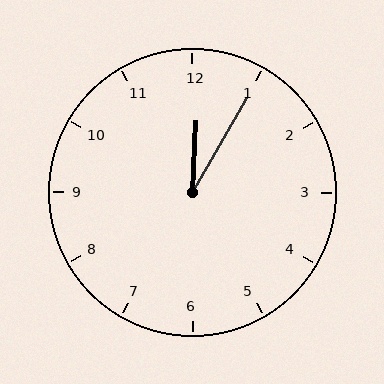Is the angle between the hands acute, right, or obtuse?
It is acute.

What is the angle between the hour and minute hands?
Approximately 28 degrees.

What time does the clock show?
12:05.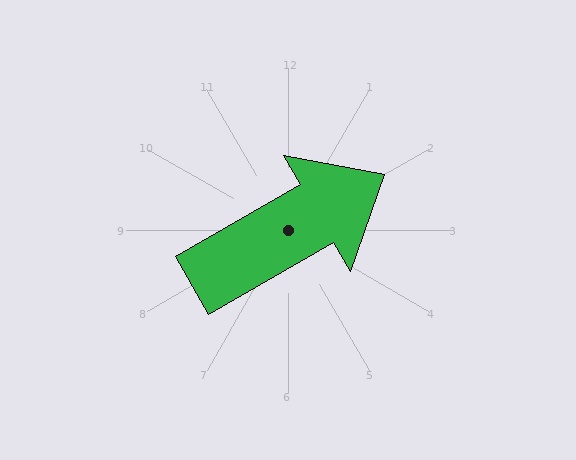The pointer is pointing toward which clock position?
Roughly 2 o'clock.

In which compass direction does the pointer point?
Northeast.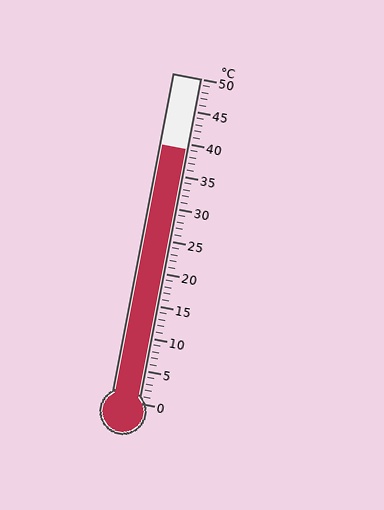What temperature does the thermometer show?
The thermometer shows approximately 39°C.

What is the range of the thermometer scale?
The thermometer scale ranges from 0°C to 50°C.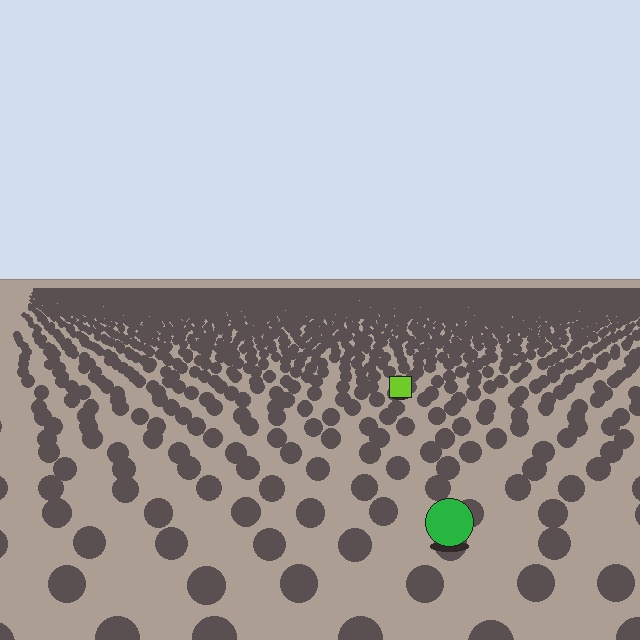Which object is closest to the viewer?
The green circle is closest. The texture marks near it are larger and more spread out.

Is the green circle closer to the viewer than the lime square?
Yes. The green circle is closer — you can tell from the texture gradient: the ground texture is coarser near it.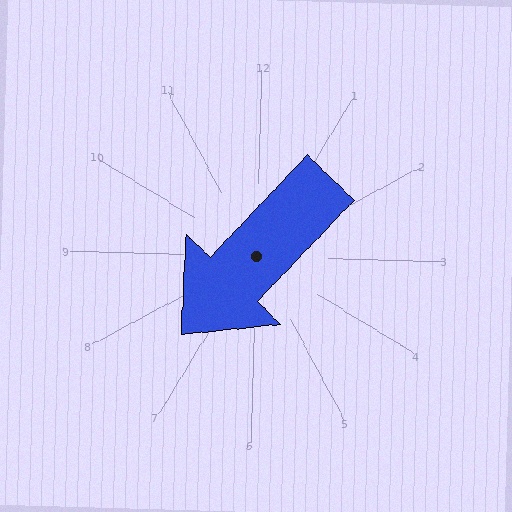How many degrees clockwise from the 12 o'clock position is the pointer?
Approximately 222 degrees.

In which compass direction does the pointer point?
Southwest.